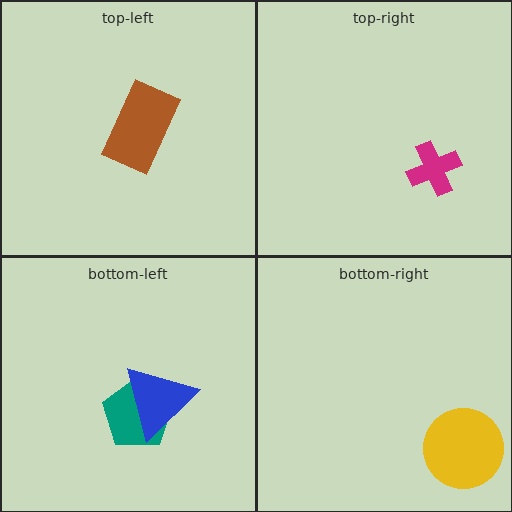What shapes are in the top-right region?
The magenta cross.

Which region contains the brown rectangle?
The top-left region.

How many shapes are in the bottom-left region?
2.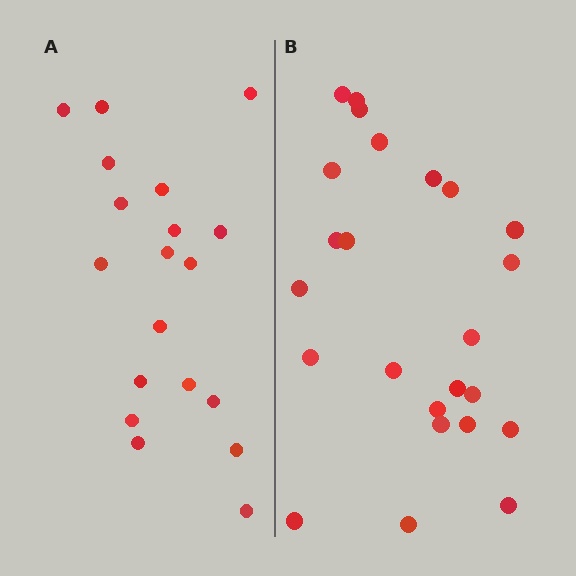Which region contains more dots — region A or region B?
Region B (the right region) has more dots.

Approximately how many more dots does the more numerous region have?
Region B has about 5 more dots than region A.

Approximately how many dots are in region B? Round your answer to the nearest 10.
About 20 dots. (The exact count is 24, which rounds to 20.)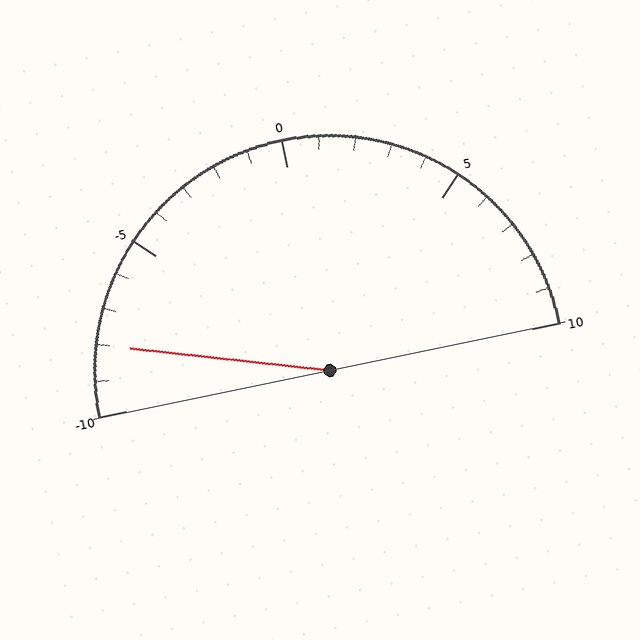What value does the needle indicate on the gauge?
The needle indicates approximately -8.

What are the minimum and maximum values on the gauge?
The gauge ranges from -10 to 10.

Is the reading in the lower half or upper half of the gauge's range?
The reading is in the lower half of the range (-10 to 10).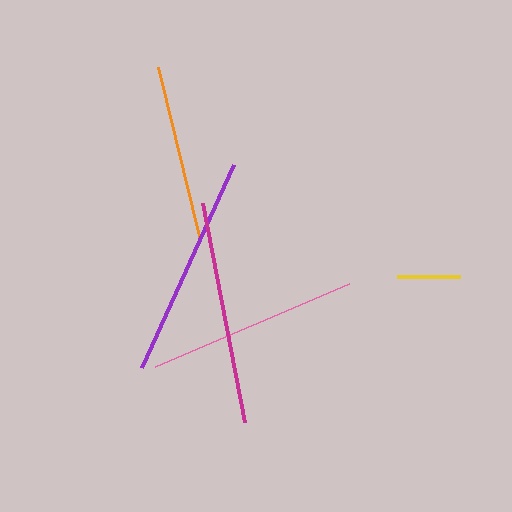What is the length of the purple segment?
The purple segment is approximately 223 pixels long.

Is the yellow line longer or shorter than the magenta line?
The magenta line is longer than the yellow line.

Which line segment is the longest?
The purple line is the longest at approximately 223 pixels.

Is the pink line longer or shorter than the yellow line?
The pink line is longer than the yellow line.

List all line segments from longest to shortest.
From longest to shortest: purple, magenta, pink, orange, yellow.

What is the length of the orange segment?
The orange segment is approximately 178 pixels long.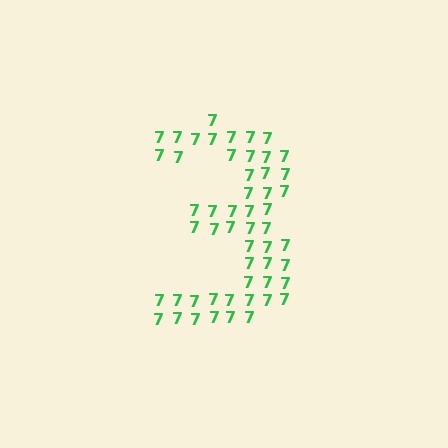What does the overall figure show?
The overall figure shows the digit 3.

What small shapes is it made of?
It is made of small digit 7's.